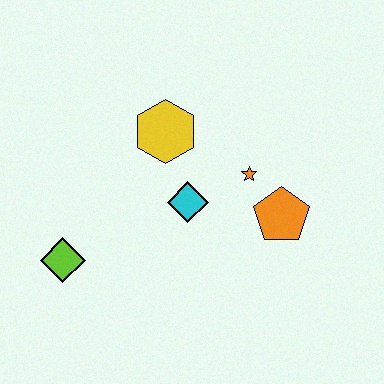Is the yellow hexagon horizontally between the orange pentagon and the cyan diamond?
No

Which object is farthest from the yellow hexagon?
The lime diamond is farthest from the yellow hexagon.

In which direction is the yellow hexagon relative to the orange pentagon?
The yellow hexagon is to the left of the orange pentagon.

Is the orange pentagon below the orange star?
Yes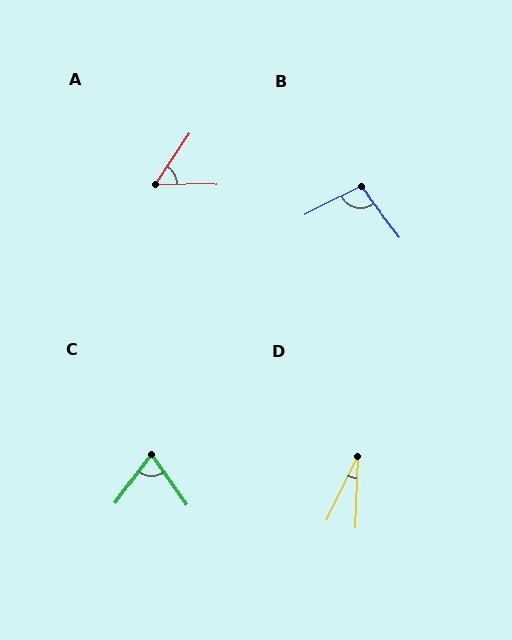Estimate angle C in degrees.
Approximately 71 degrees.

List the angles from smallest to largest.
D (25°), A (55°), C (71°), B (101°).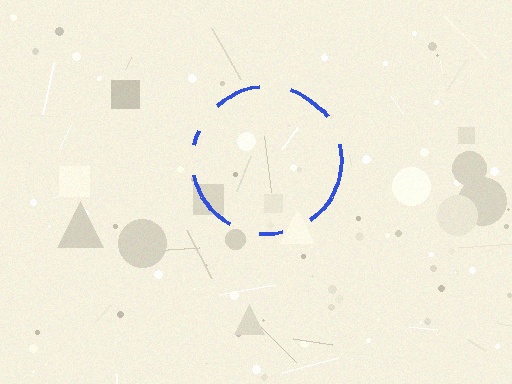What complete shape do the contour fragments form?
The contour fragments form a circle.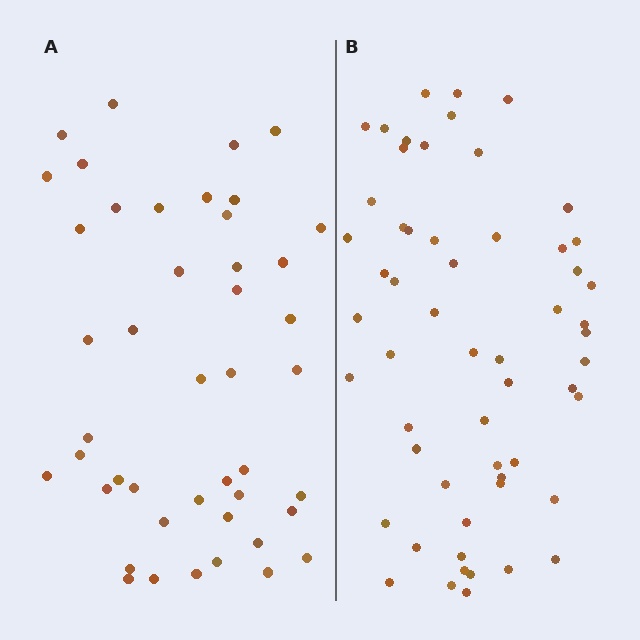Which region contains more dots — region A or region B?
Region B (the right region) has more dots.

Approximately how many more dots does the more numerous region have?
Region B has roughly 12 or so more dots than region A.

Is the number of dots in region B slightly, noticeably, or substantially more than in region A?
Region B has noticeably more, but not dramatically so. The ratio is roughly 1.3 to 1.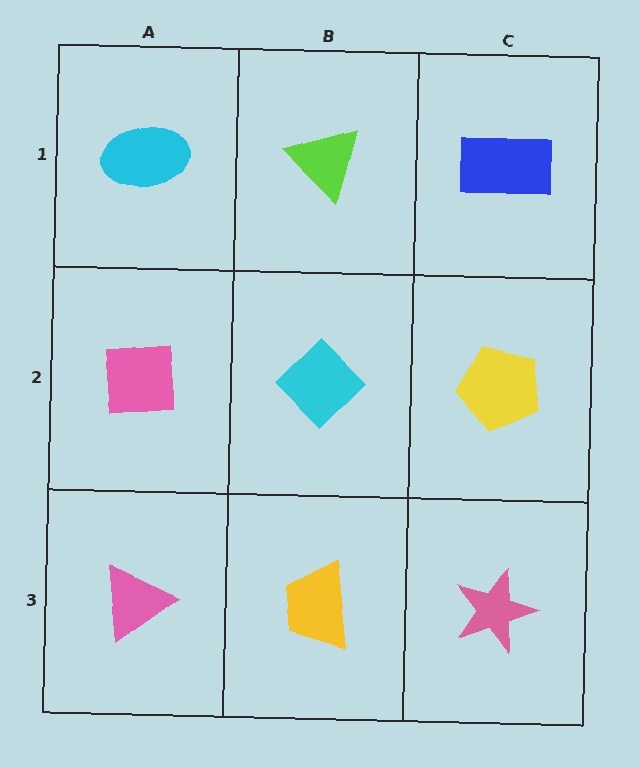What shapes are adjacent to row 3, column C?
A yellow pentagon (row 2, column C), a yellow trapezoid (row 3, column B).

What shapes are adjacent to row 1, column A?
A pink square (row 2, column A), a lime triangle (row 1, column B).